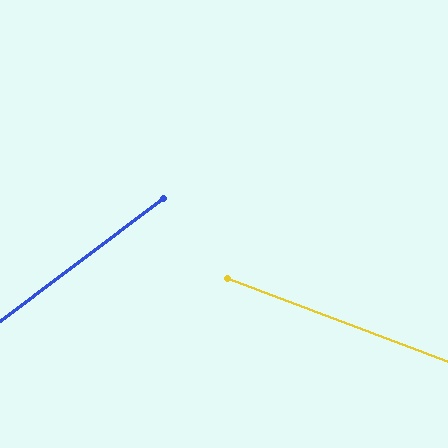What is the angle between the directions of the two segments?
Approximately 58 degrees.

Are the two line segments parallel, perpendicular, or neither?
Neither parallel nor perpendicular — they differ by about 58°.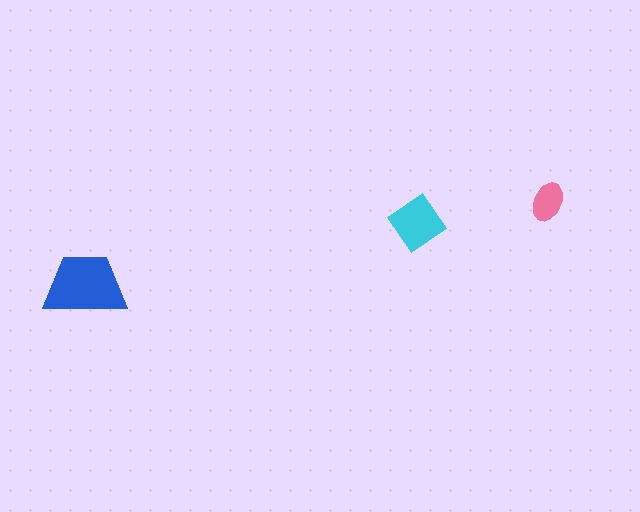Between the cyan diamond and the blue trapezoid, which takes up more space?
The blue trapezoid.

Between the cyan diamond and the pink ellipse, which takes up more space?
The cyan diamond.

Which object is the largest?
The blue trapezoid.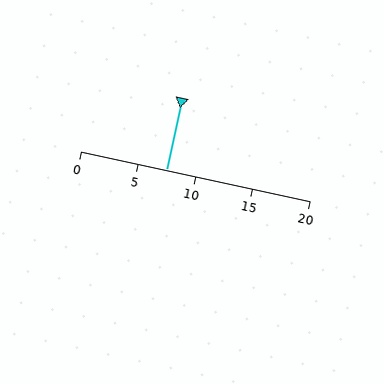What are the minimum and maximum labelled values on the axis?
The axis runs from 0 to 20.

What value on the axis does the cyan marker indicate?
The marker indicates approximately 7.5.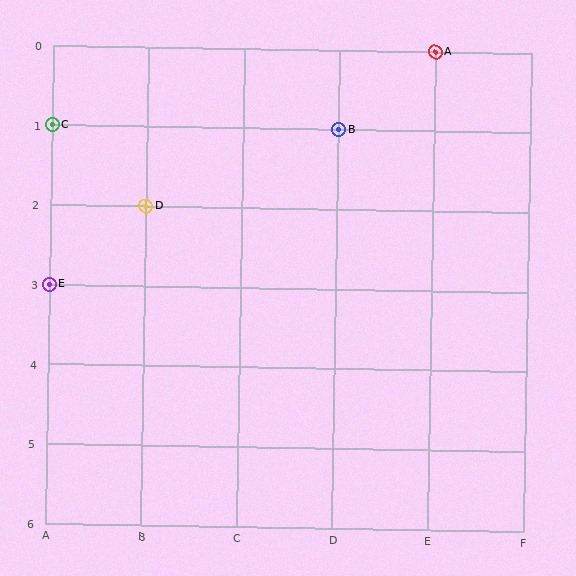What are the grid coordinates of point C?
Point C is at grid coordinates (A, 1).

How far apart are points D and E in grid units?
Points D and E are 1 column and 1 row apart (about 1.4 grid units diagonally).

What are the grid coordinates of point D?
Point D is at grid coordinates (B, 2).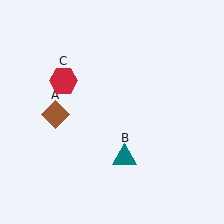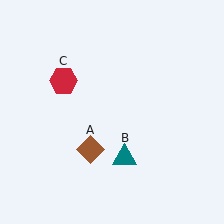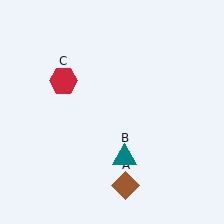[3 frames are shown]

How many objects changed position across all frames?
1 object changed position: brown diamond (object A).